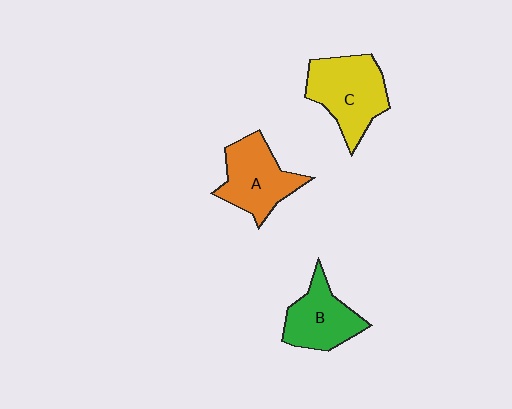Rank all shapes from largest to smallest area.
From largest to smallest: C (yellow), A (orange), B (green).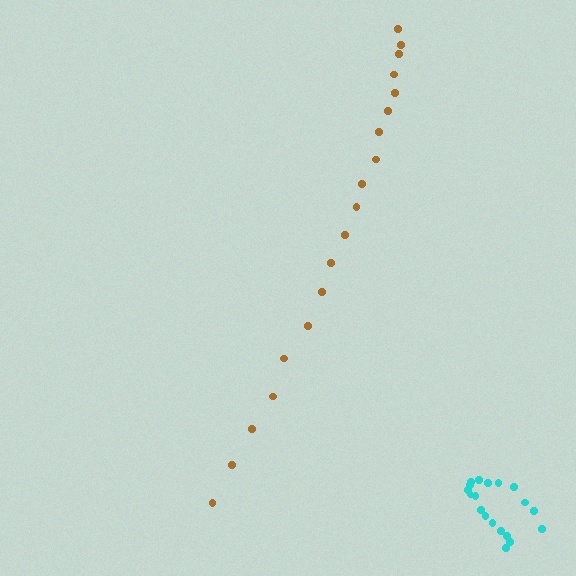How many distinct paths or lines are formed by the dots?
There are 2 distinct paths.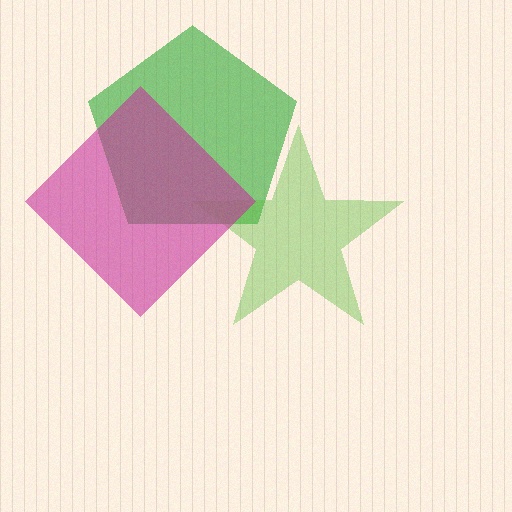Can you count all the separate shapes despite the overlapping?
Yes, there are 3 separate shapes.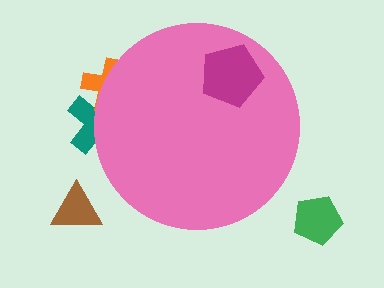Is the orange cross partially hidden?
Yes, the orange cross is partially hidden behind the pink circle.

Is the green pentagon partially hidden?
No, the green pentagon is fully visible.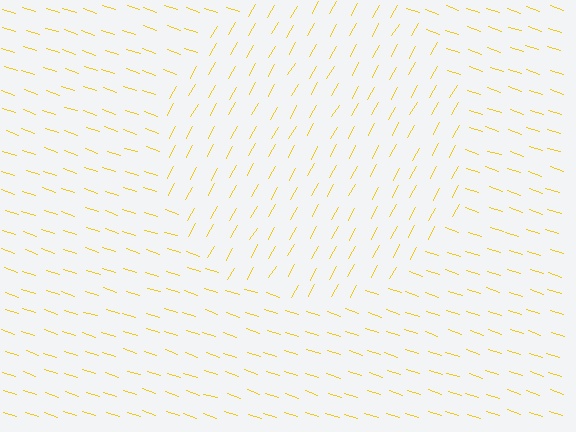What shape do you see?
I see a circle.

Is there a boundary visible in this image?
Yes, there is a texture boundary formed by a change in line orientation.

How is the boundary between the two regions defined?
The boundary is defined purely by a change in line orientation (approximately 79 degrees difference). All lines are the same color and thickness.